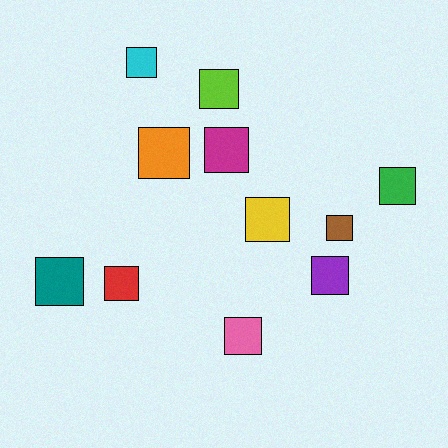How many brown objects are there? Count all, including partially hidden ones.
There is 1 brown object.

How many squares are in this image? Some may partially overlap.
There are 11 squares.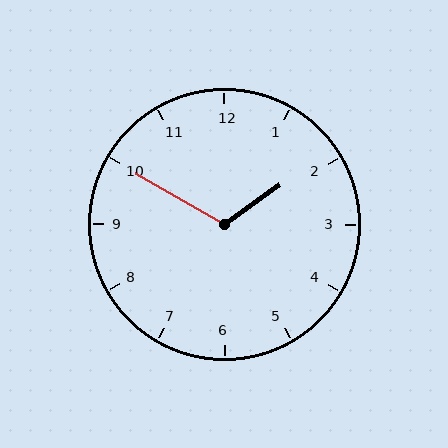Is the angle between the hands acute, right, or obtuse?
It is obtuse.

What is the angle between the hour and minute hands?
Approximately 115 degrees.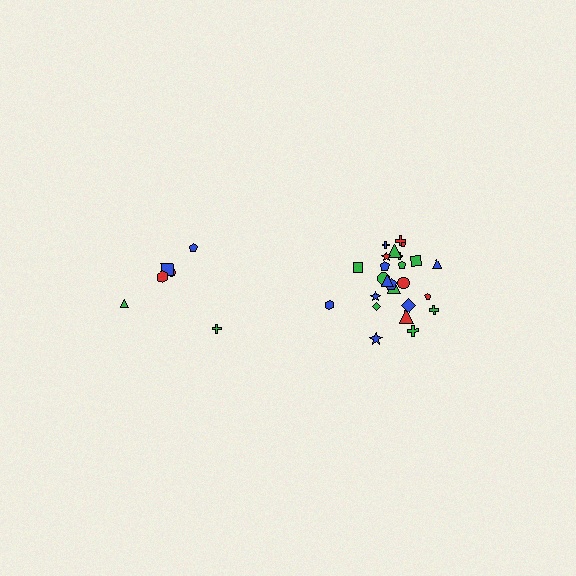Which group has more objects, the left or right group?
The right group.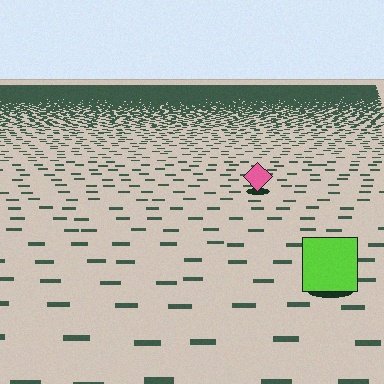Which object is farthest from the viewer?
The pink diamond is farthest from the viewer. It appears smaller and the ground texture around it is denser.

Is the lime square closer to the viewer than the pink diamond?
Yes. The lime square is closer — you can tell from the texture gradient: the ground texture is coarser near it.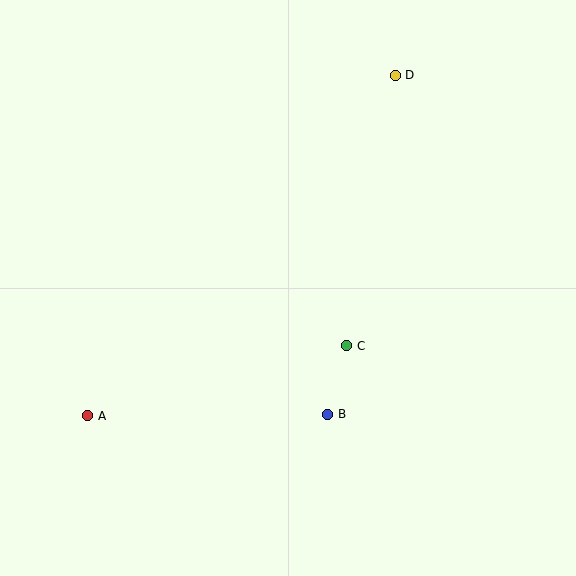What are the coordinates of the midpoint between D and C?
The midpoint between D and C is at (371, 210).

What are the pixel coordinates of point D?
Point D is at (395, 75).